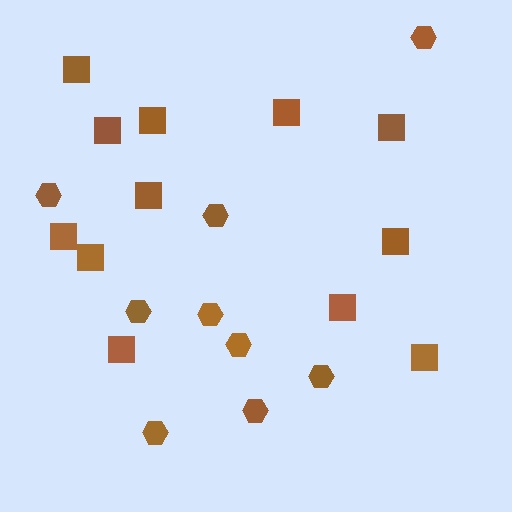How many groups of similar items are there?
There are 2 groups: one group of hexagons (9) and one group of squares (12).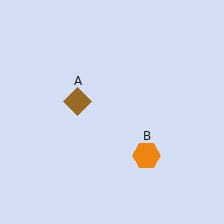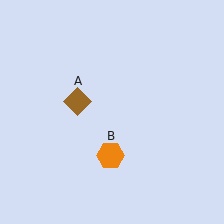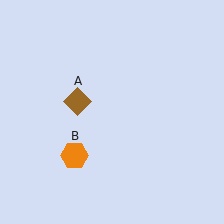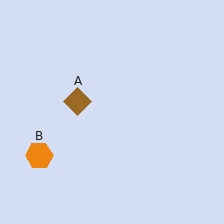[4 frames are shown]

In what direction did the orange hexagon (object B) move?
The orange hexagon (object B) moved left.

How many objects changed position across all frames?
1 object changed position: orange hexagon (object B).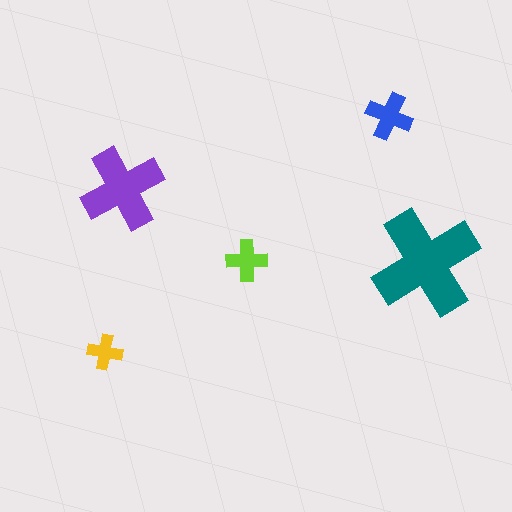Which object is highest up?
The blue cross is topmost.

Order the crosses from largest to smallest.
the teal one, the purple one, the blue one, the lime one, the yellow one.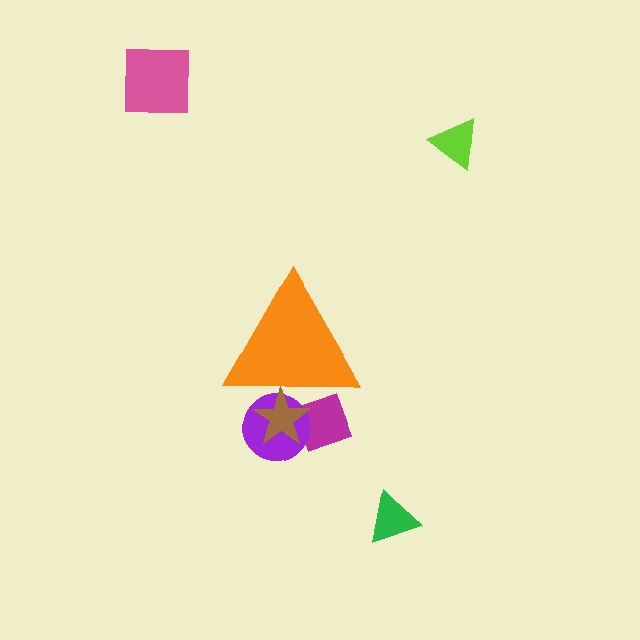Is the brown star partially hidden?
Yes, the brown star is partially hidden behind the orange triangle.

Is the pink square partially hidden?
No, the pink square is fully visible.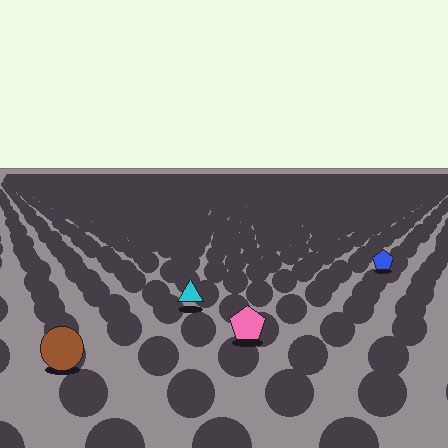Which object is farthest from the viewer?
The blue pentagon is farthest from the viewer. It appears smaller and the ground texture around it is denser.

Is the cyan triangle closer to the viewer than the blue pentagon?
Yes. The cyan triangle is closer — you can tell from the texture gradient: the ground texture is coarser near it.